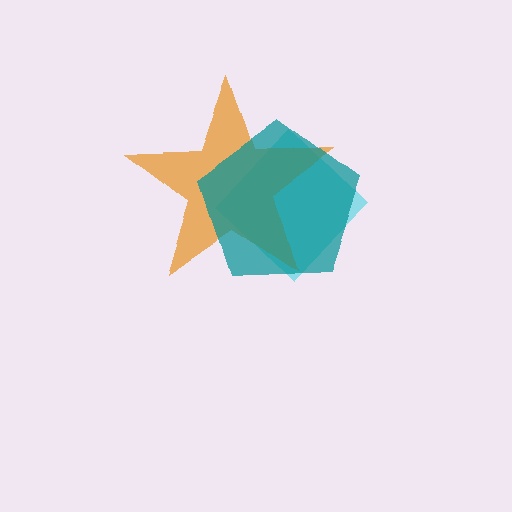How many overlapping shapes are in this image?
There are 3 overlapping shapes in the image.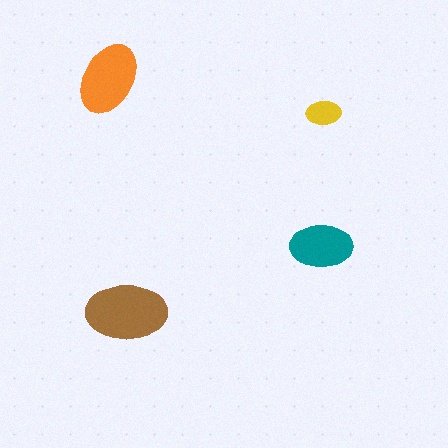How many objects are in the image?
There are 4 objects in the image.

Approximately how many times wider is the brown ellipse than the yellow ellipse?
About 2.5 times wider.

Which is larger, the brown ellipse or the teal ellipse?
The brown one.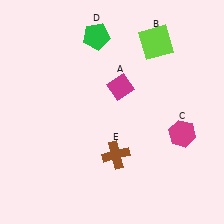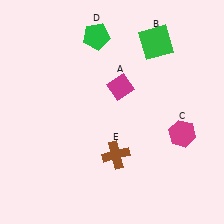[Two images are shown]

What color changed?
The square (B) changed from lime in Image 1 to green in Image 2.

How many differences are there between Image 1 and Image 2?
There is 1 difference between the two images.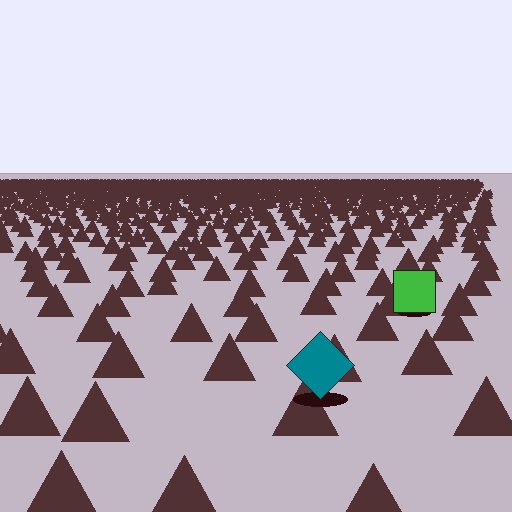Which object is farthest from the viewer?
The green square is farthest from the viewer. It appears smaller and the ground texture around it is denser.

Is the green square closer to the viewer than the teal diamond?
No. The teal diamond is closer — you can tell from the texture gradient: the ground texture is coarser near it.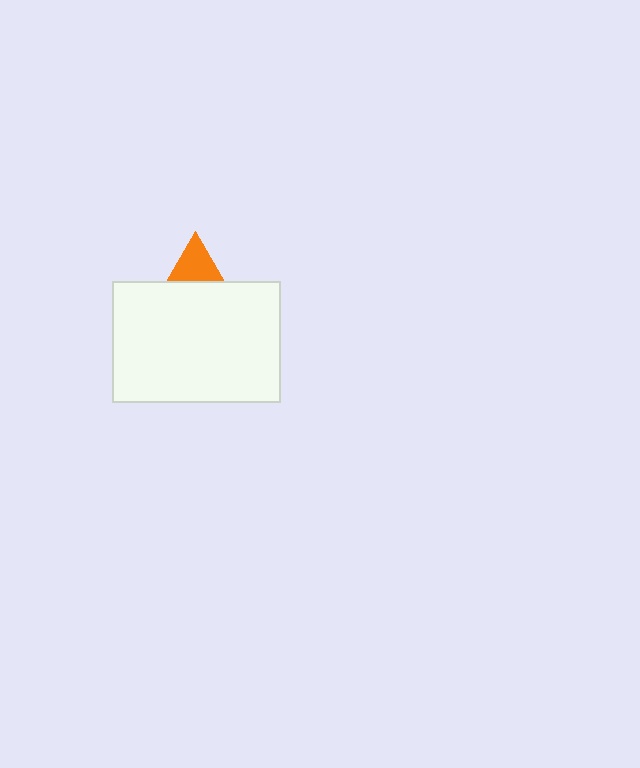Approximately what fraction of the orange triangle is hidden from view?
Roughly 56% of the orange triangle is hidden behind the white rectangle.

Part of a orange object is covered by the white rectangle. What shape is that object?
It is a triangle.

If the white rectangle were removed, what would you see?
You would see the complete orange triangle.